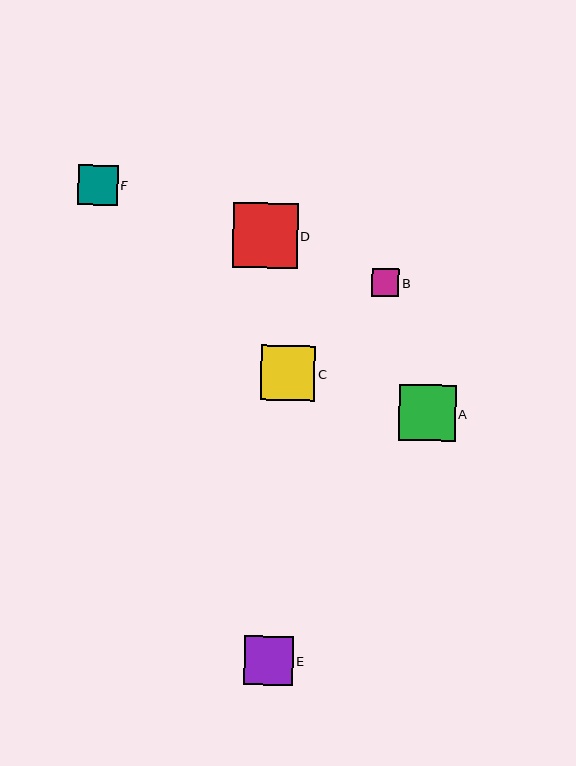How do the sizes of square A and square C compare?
Square A and square C are approximately the same size.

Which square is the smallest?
Square B is the smallest with a size of approximately 27 pixels.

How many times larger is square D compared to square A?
Square D is approximately 1.2 times the size of square A.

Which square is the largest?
Square D is the largest with a size of approximately 65 pixels.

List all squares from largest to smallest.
From largest to smallest: D, A, C, E, F, B.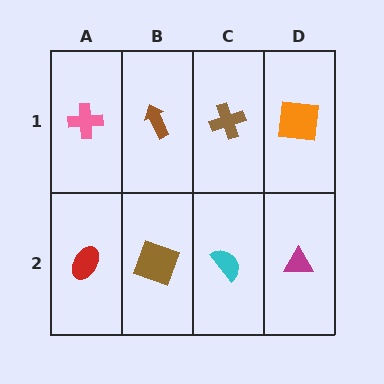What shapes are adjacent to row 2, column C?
A brown cross (row 1, column C), a brown square (row 2, column B), a magenta triangle (row 2, column D).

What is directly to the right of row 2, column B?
A cyan semicircle.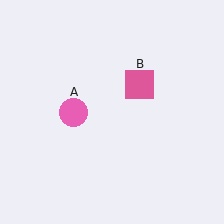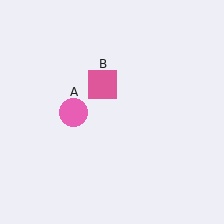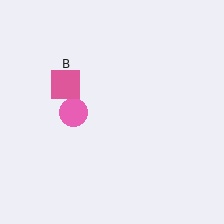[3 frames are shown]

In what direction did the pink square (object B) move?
The pink square (object B) moved left.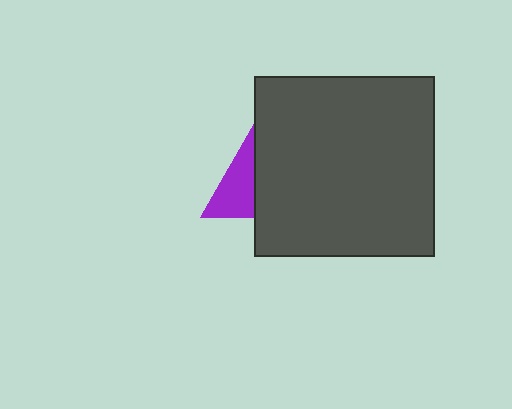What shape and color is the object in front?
The object in front is a dark gray square.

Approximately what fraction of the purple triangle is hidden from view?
Roughly 60% of the purple triangle is hidden behind the dark gray square.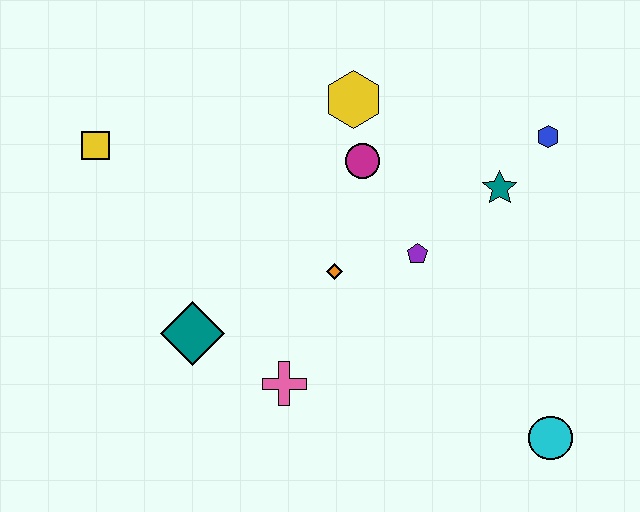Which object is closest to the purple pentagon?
The orange diamond is closest to the purple pentagon.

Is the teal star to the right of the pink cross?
Yes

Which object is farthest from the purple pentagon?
The yellow square is farthest from the purple pentagon.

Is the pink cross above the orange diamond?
No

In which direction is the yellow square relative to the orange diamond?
The yellow square is to the left of the orange diamond.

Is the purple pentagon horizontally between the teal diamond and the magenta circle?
No